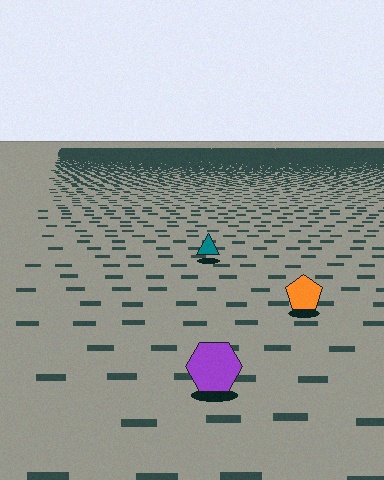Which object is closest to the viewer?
The purple hexagon is closest. The texture marks near it are larger and more spread out.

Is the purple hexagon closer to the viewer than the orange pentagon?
Yes. The purple hexagon is closer — you can tell from the texture gradient: the ground texture is coarser near it.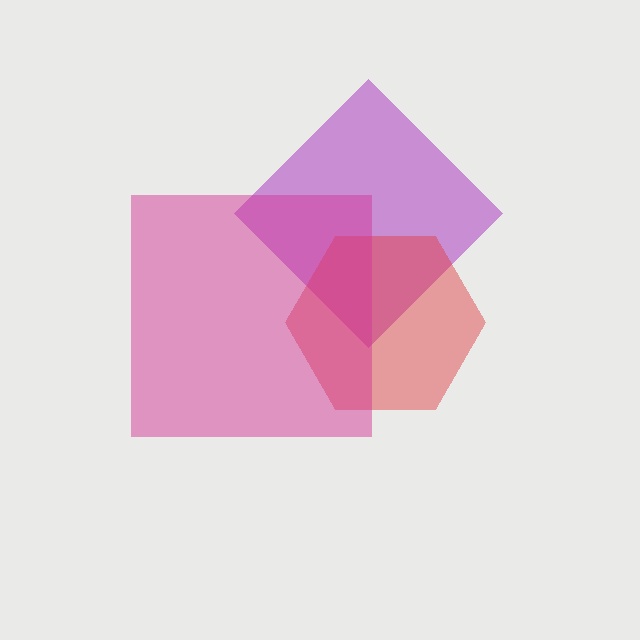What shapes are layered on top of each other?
The layered shapes are: a purple diamond, a red hexagon, a magenta square.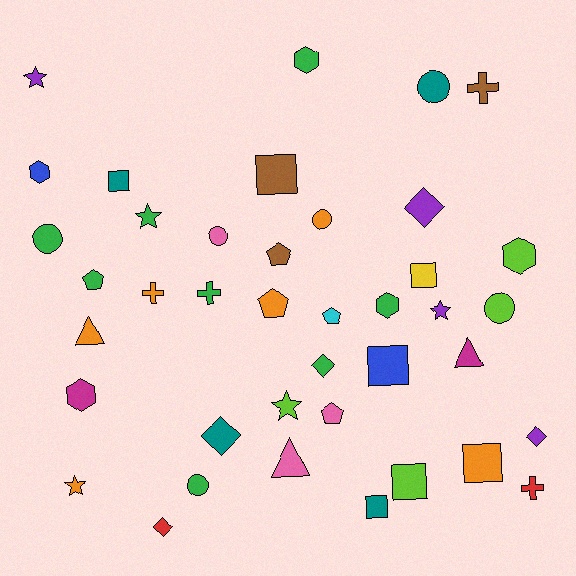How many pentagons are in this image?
There are 5 pentagons.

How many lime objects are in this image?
There are 4 lime objects.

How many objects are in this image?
There are 40 objects.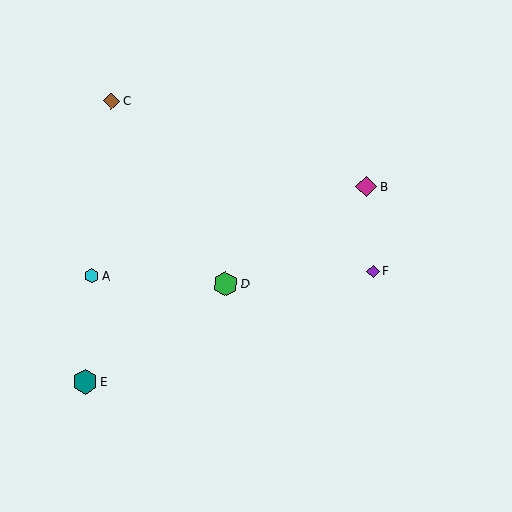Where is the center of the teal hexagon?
The center of the teal hexagon is at (85, 382).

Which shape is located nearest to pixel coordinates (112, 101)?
The brown diamond (labeled C) at (111, 101) is nearest to that location.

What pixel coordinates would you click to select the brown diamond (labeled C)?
Click at (111, 101) to select the brown diamond C.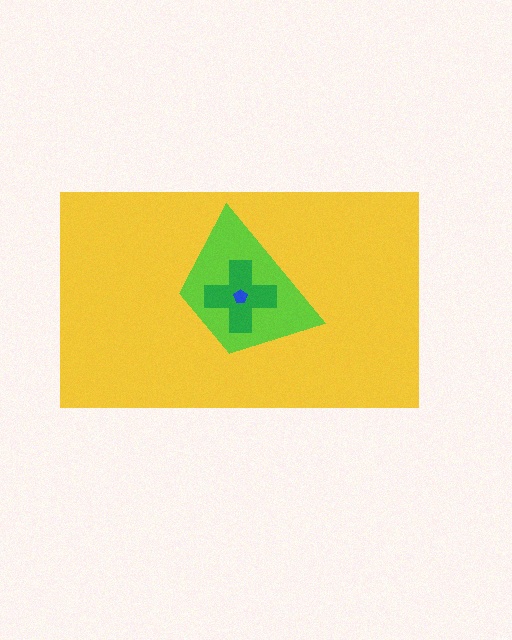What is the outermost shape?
The yellow rectangle.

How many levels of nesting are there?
4.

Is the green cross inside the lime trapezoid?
Yes.